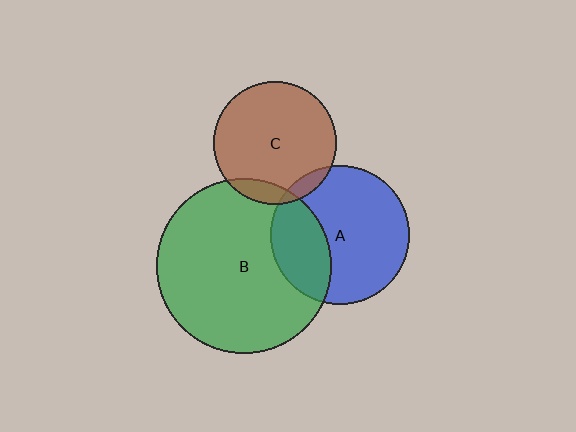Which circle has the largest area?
Circle B (green).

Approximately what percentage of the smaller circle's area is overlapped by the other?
Approximately 10%.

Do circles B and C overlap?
Yes.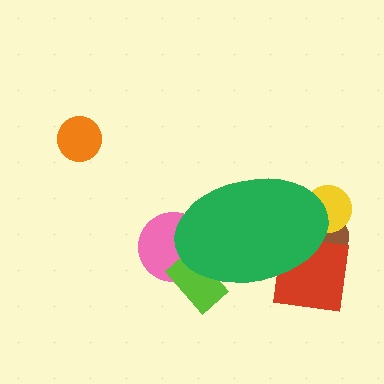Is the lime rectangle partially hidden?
Yes, the lime rectangle is partially hidden behind the green ellipse.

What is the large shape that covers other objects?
A green ellipse.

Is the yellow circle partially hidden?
Yes, the yellow circle is partially hidden behind the green ellipse.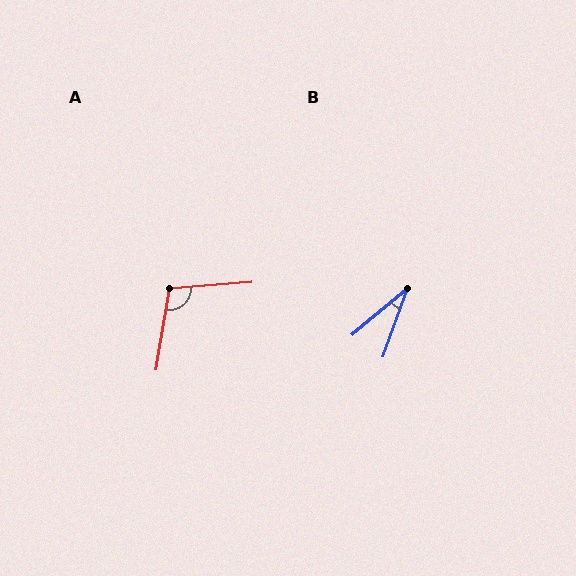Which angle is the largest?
A, at approximately 104 degrees.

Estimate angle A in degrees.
Approximately 104 degrees.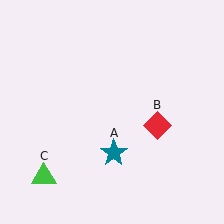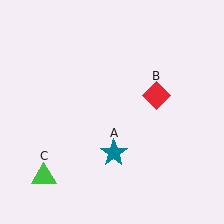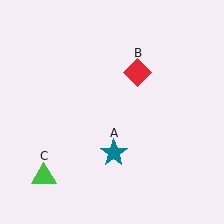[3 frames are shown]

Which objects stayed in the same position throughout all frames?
Teal star (object A) and green triangle (object C) remained stationary.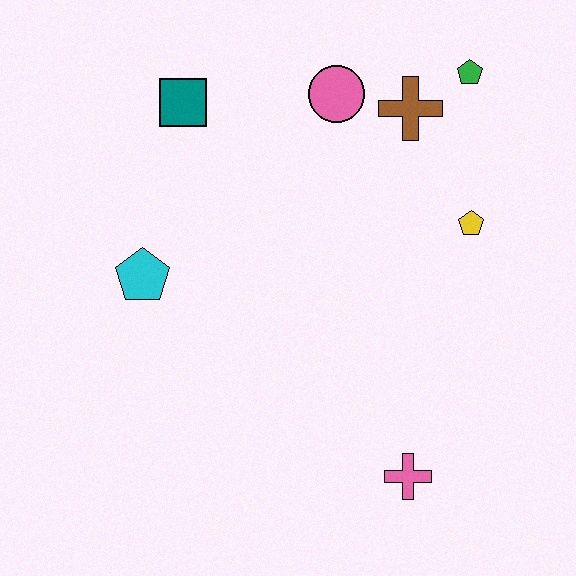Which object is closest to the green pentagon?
The brown cross is closest to the green pentagon.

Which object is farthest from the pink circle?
The pink cross is farthest from the pink circle.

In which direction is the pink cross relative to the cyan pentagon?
The pink cross is to the right of the cyan pentagon.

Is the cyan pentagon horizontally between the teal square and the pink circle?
No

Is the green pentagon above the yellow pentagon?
Yes